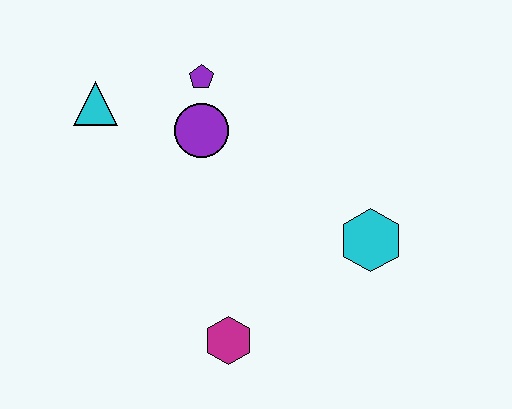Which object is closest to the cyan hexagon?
The magenta hexagon is closest to the cyan hexagon.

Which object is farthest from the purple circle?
The magenta hexagon is farthest from the purple circle.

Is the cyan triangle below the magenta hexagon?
No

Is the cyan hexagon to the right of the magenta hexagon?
Yes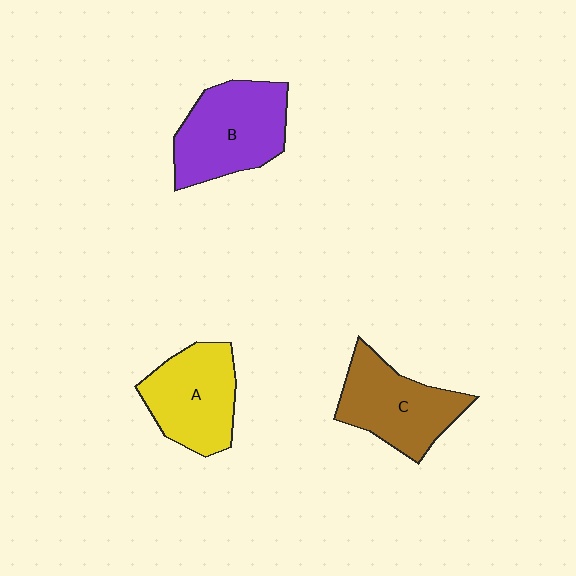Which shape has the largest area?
Shape B (purple).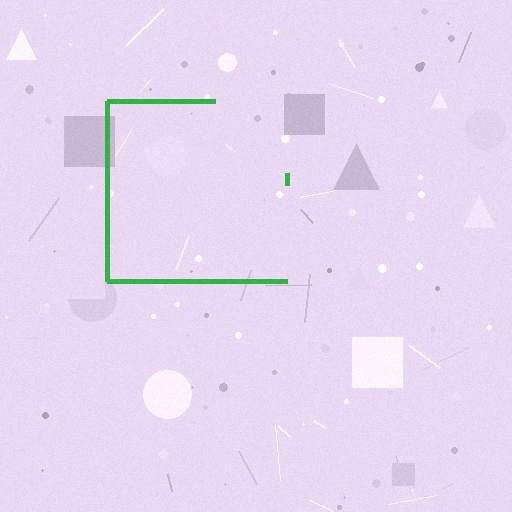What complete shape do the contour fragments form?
The contour fragments form a square.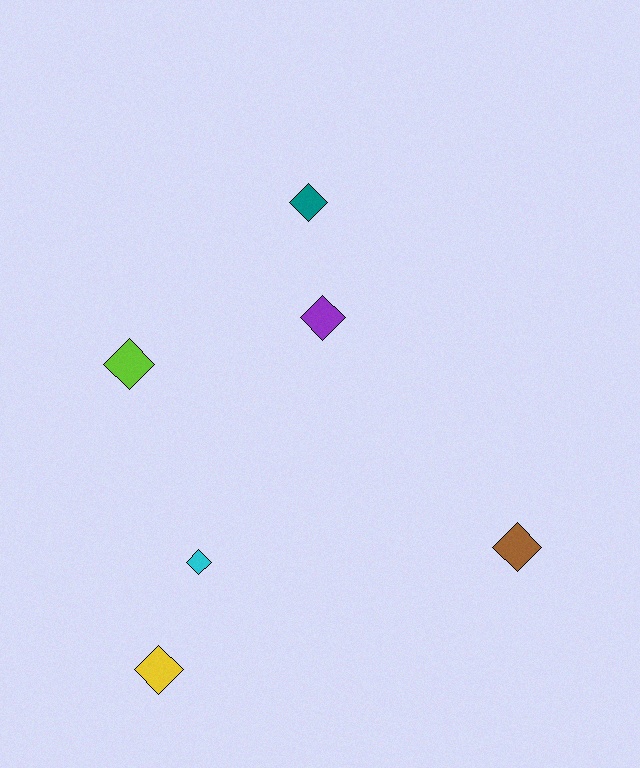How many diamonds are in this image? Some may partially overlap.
There are 6 diamonds.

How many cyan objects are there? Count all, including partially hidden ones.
There is 1 cyan object.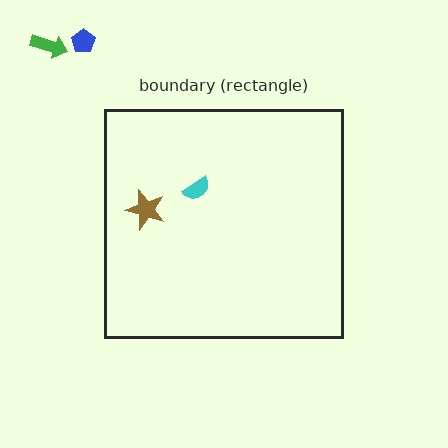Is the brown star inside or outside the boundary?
Inside.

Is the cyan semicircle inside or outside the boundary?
Inside.